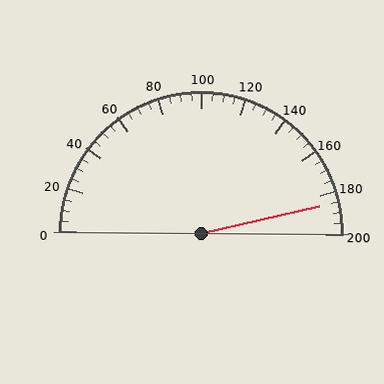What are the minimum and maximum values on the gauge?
The gauge ranges from 0 to 200.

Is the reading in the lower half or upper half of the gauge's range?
The reading is in the upper half of the range (0 to 200).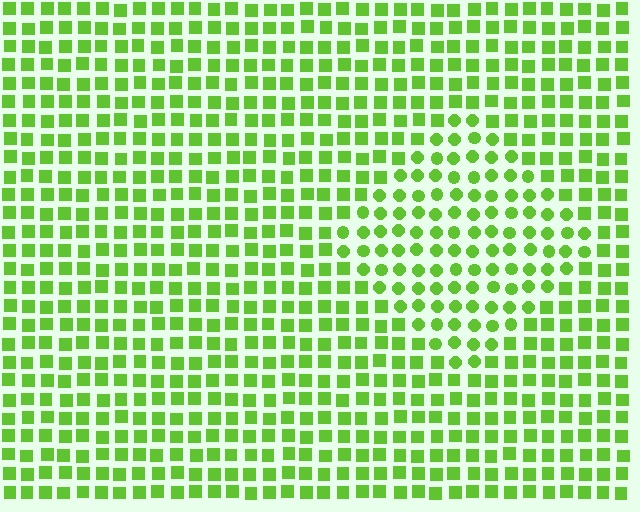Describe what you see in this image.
The image is filled with small lime elements arranged in a uniform grid. A diamond-shaped region contains circles, while the surrounding area contains squares. The boundary is defined purely by the change in element shape.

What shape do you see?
I see a diamond.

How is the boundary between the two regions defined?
The boundary is defined by a change in element shape: circles inside vs. squares outside. All elements share the same color and spacing.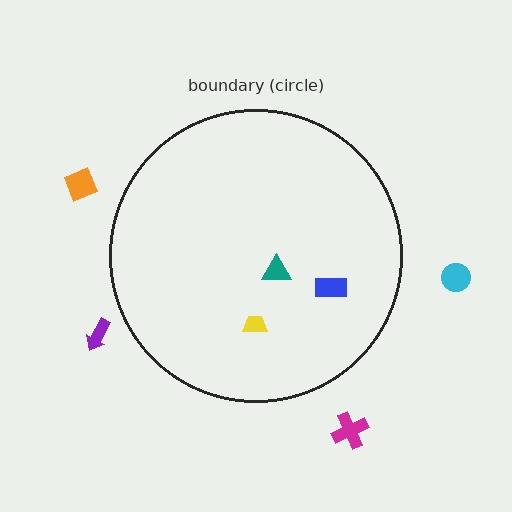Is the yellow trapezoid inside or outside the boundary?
Inside.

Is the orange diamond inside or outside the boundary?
Outside.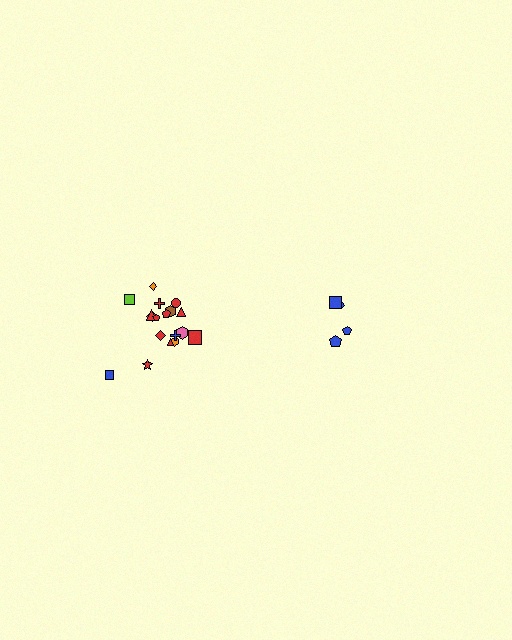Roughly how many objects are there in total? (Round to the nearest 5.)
Roughly 20 objects in total.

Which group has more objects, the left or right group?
The left group.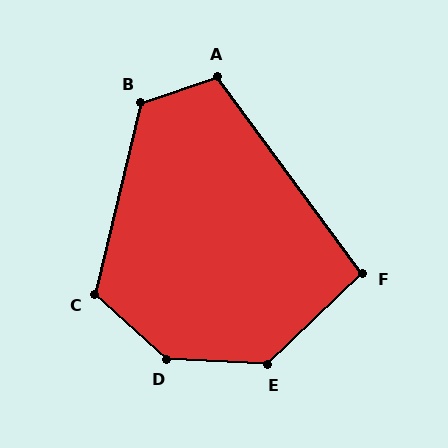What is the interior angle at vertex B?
Approximately 122 degrees (obtuse).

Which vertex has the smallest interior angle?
F, at approximately 97 degrees.